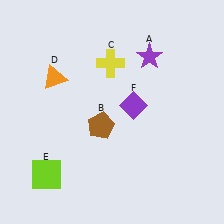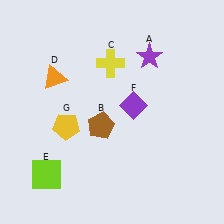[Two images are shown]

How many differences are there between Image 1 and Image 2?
There is 1 difference between the two images.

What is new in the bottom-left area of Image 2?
A yellow pentagon (G) was added in the bottom-left area of Image 2.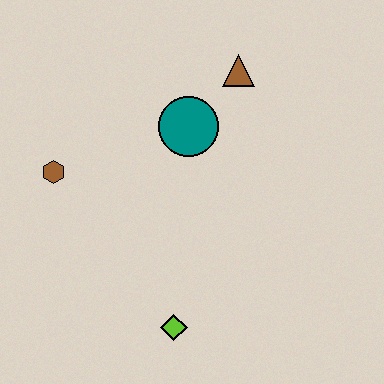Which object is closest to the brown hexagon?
The teal circle is closest to the brown hexagon.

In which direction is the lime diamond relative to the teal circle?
The lime diamond is below the teal circle.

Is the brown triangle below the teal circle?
No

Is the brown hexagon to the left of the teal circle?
Yes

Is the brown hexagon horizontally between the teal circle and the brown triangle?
No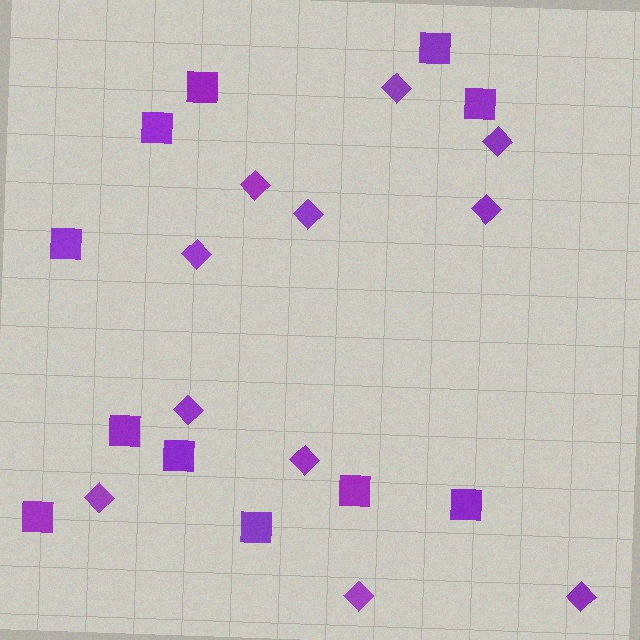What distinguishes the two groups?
There are 2 groups: one group of diamonds (11) and one group of squares (11).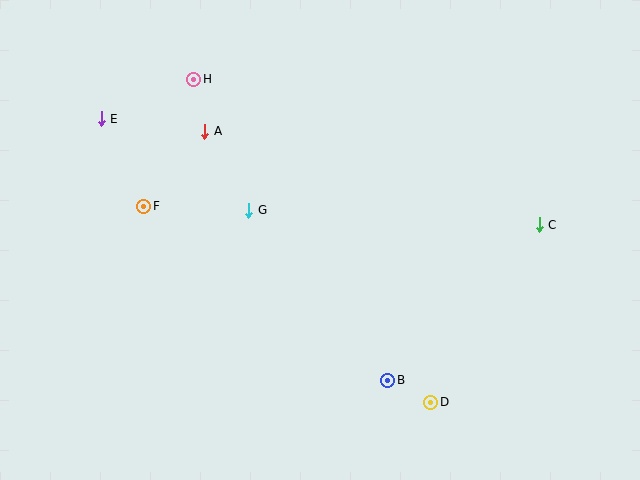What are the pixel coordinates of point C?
Point C is at (539, 225).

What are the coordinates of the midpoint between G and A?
The midpoint between G and A is at (227, 171).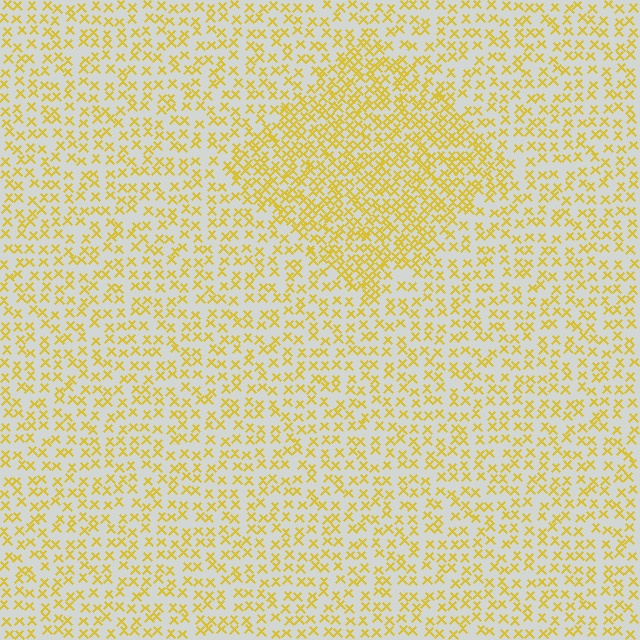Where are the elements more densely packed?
The elements are more densely packed inside the diamond boundary.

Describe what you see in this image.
The image contains small yellow elements arranged at two different densities. A diamond-shaped region is visible where the elements are more densely packed than the surrounding area.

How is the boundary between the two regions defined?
The boundary is defined by a change in element density (approximately 1.9x ratio). All elements are the same color, size, and shape.